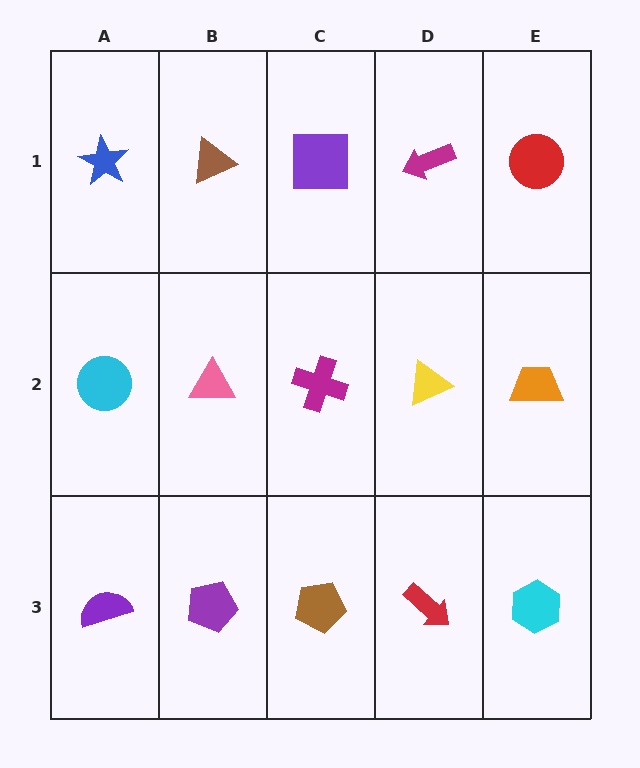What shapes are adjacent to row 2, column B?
A brown triangle (row 1, column B), a purple pentagon (row 3, column B), a cyan circle (row 2, column A), a magenta cross (row 2, column C).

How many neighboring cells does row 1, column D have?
3.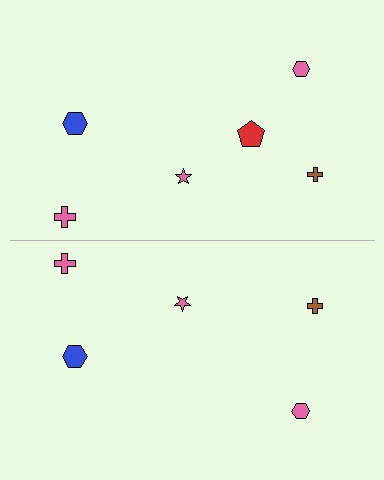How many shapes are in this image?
There are 11 shapes in this image.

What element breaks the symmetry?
A red pentagon is missing from the bottom side.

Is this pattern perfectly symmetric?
No, the pattern is not perfectly symmetric. A red pentagon is missing from the bottom side.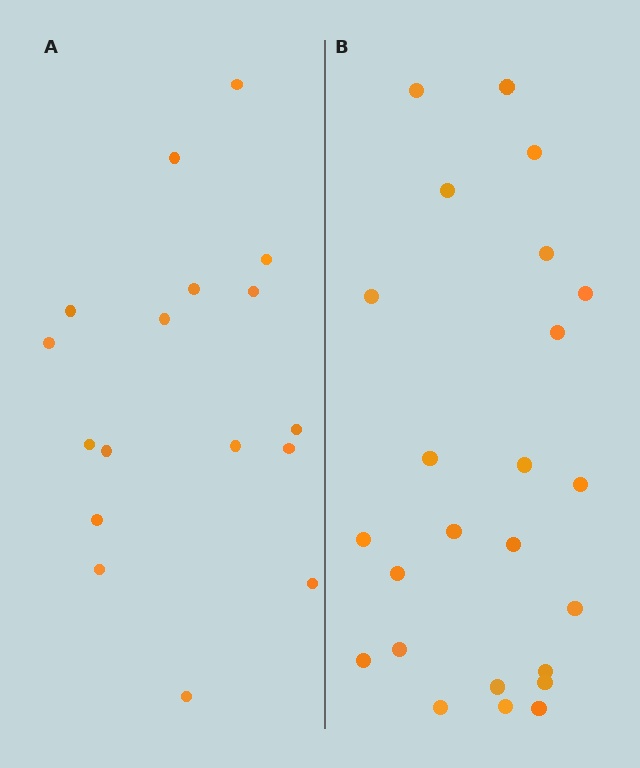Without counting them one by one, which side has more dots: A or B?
Region B (the right region) has more dots.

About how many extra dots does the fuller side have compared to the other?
Region B has roughly 8 or so more dots than region A.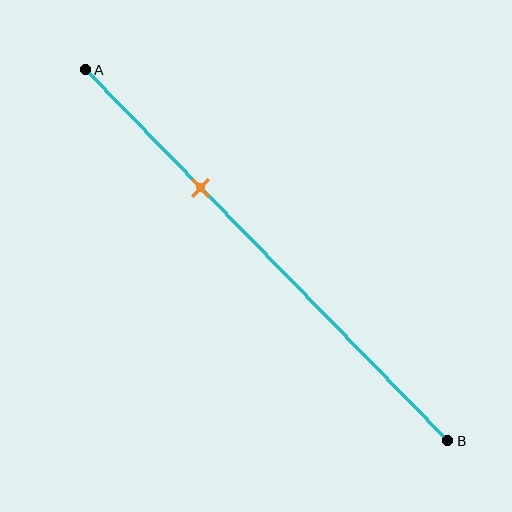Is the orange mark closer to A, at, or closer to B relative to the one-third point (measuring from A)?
The orange mark is approximately at the one-third point of segment AB.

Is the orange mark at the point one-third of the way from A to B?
Yes, the mark is approximately at the one-third point.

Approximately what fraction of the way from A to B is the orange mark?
The orange mark is approximately 30% of the way from A to B.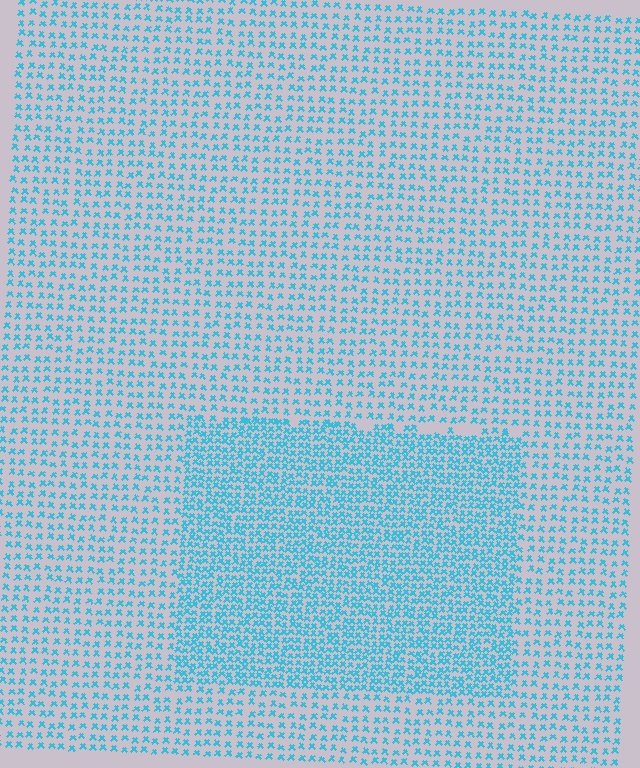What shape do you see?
I see a rectangle.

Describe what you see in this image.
The image contains small cyan elements arranged at two different densities. A rectangle-shaped region is visible where the elements are more densely packed than the surrounding area.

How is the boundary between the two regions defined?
The boundary is defined by a change in element density (approximately 1.9x ratio). All elements are the same color, size, and shape.